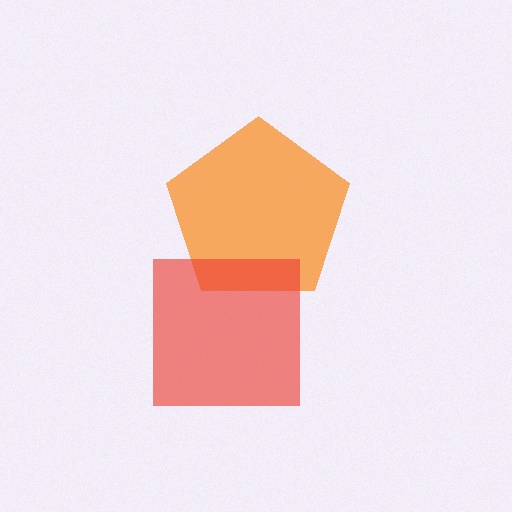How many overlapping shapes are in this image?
There are 2 overlapping shapes in the image.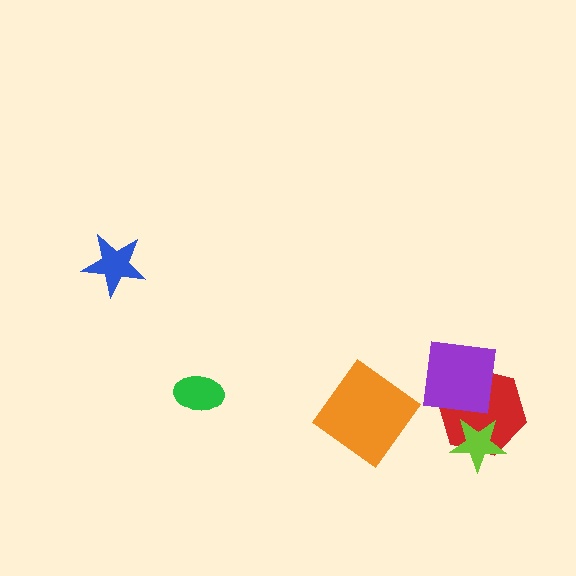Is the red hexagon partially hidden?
Yes, it is partially covered by another shape.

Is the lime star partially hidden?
No, no other shape covers it.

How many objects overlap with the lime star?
1 object overlaps with the lime star.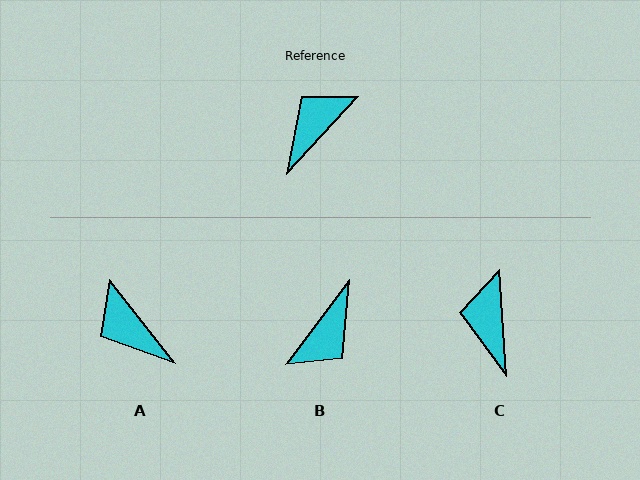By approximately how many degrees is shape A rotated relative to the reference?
Approximately 81 degrees counter-clockwise.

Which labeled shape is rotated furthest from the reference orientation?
B, about 174 degrees away.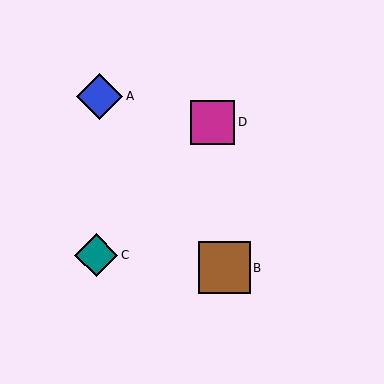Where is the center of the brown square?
The center of the brown square is at (224, 268).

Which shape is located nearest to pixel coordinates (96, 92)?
The blue diamond (labeled A) at (100, 96) is nearest to that location.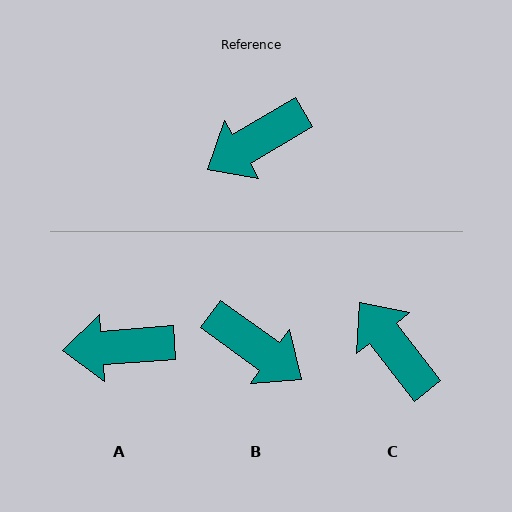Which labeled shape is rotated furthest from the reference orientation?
B, about 114 degrees away.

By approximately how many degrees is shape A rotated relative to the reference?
Approximately 26 degrees clockwise.